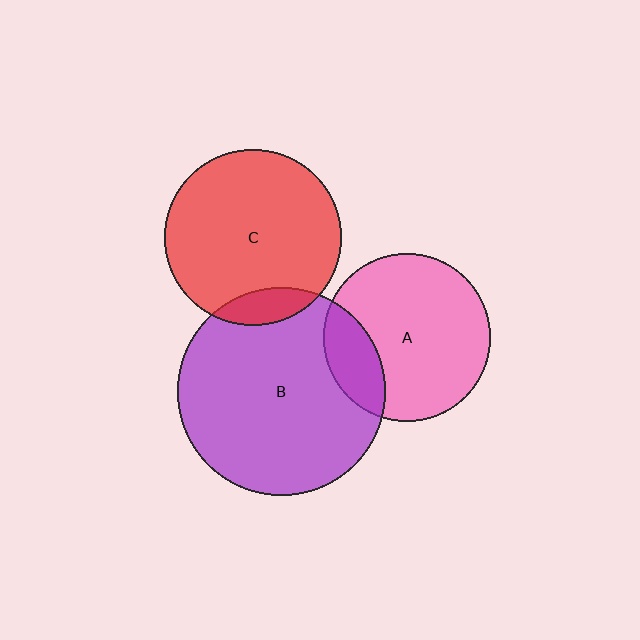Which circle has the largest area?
Circle B (purple).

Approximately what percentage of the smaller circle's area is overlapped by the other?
Approximately 10%.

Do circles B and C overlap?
Yes.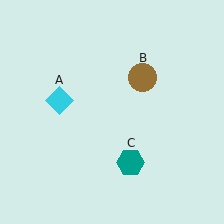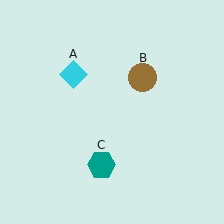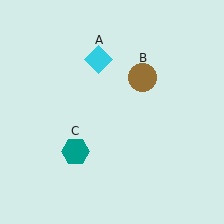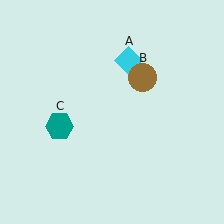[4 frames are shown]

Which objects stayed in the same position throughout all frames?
Brown circle (object B) remained stationary.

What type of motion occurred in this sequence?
The cyan diamond (object A), teal hexagon (object C) rotated clockwise around the center of the scene.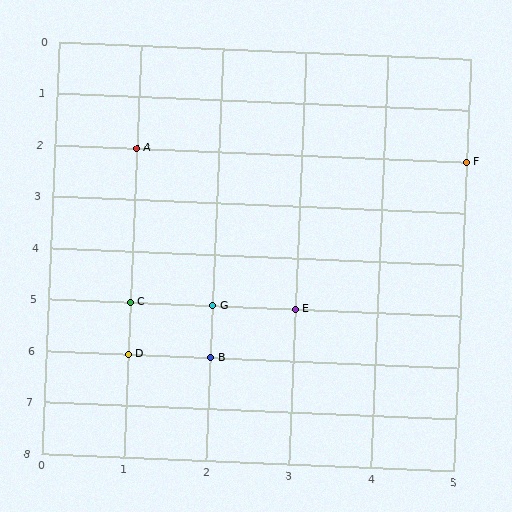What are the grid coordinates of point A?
Point A is at grid coordinates (1, 2).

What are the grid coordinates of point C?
Point C is at grid coordinates (1, 5).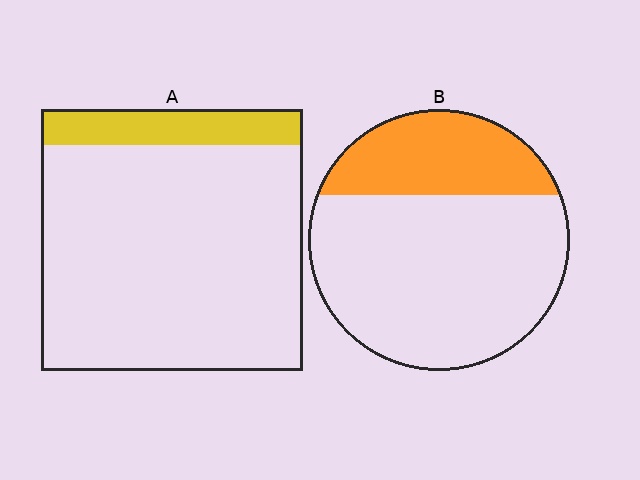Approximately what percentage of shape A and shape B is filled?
A is approximately 15% and B is approximately 30%.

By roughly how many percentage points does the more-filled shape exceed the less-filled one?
By roughly 15 percentage points (B over A).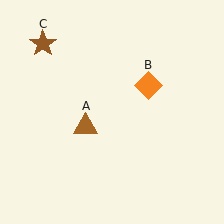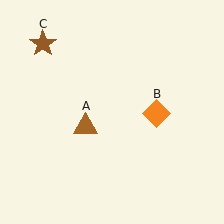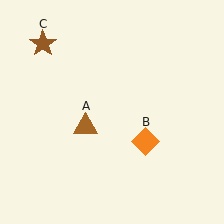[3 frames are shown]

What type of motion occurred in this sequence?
The orange diamond (object B) rotated clockwise around the center of the scene.